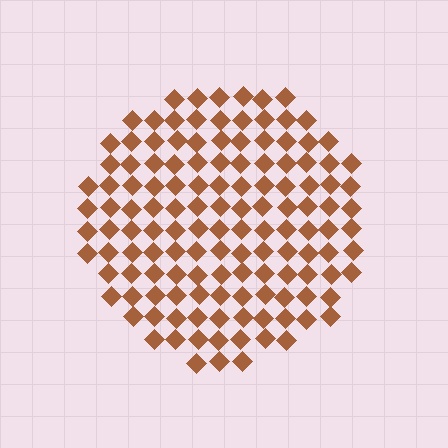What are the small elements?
The small elements are diamonds.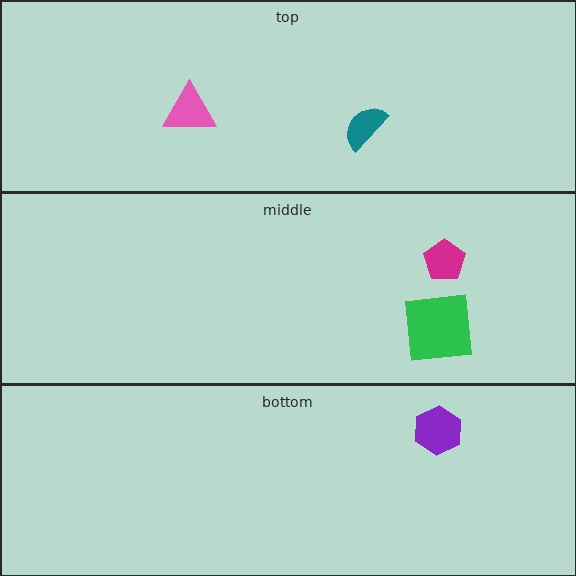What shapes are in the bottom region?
The purple hexagon.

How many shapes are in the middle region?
2.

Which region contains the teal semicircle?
The top region.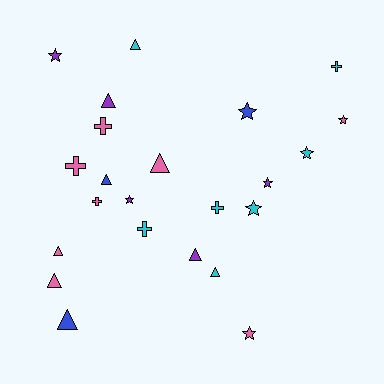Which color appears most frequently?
Pink, with 8 objects.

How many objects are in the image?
There are 23 objects.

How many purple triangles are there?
There are 2 purple triangles.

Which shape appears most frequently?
Triangle, with 9 objects.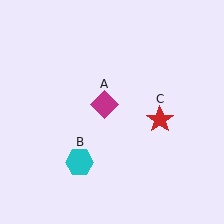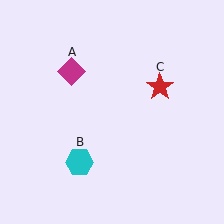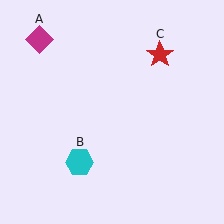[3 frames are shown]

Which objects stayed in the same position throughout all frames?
Cyan hexagon (object B) remained stationary.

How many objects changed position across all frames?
2 objects changed position: magenta diamond (object A), red star (object C).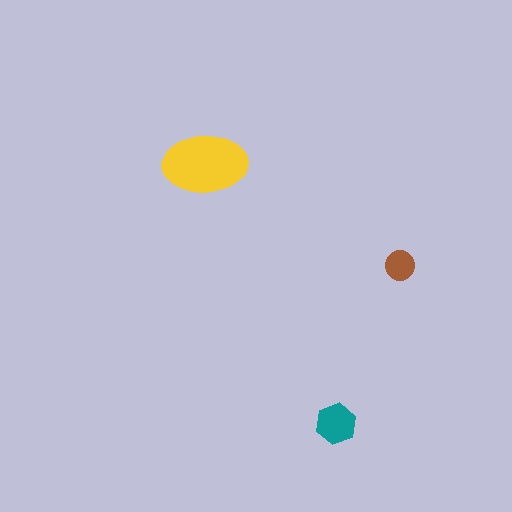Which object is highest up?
The yellow ellipse is topmost.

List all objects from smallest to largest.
The brown circle, the teal hexagon, the yellow ellipse.